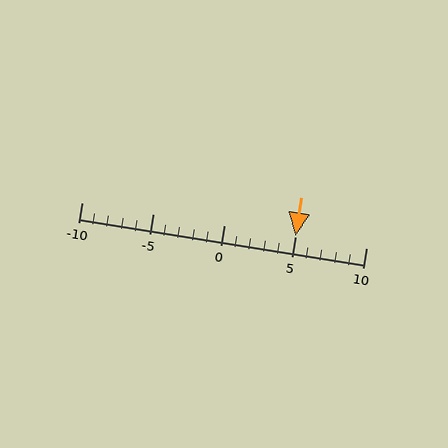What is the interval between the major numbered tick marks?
The major tick marks are spaced 5 units apart.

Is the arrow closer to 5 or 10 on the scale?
The arrow is closer to 5.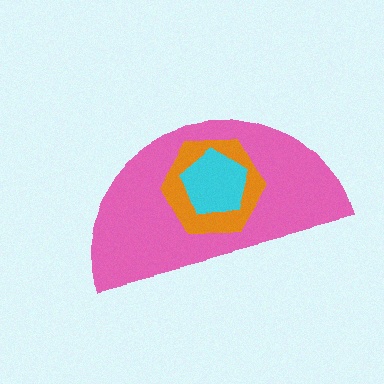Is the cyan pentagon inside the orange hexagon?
Yes.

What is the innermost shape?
The cyan pentagon.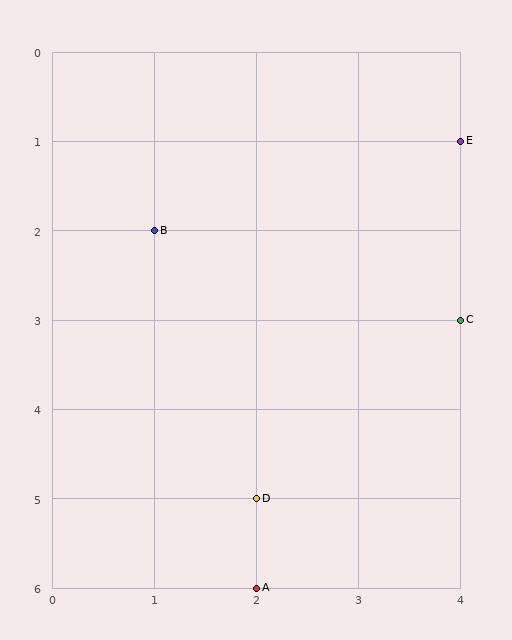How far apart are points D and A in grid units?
Points D and A are 1 row apart.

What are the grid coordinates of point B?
Point B is at grid coordinates (1, 2).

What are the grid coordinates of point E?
Point E is at grid coordinates (4, 1).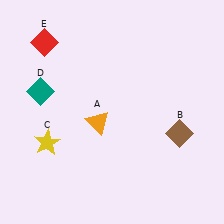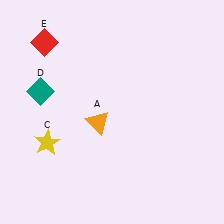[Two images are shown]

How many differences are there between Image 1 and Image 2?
There is 1 difference between the two images.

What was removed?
The brown diamond (B) was removed in Image 2.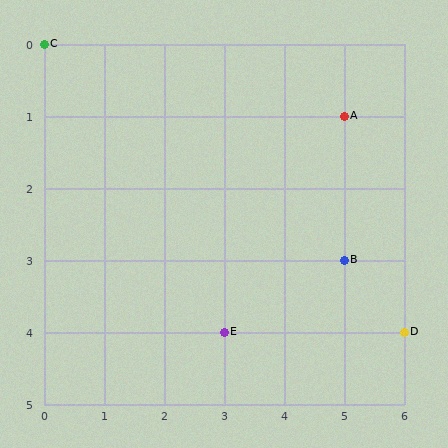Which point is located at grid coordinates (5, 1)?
Point A is at (5, 1).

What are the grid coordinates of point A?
Point A is at grid coordinates (5, 1).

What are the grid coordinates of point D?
Point D is at grid coordinates (6, 4).